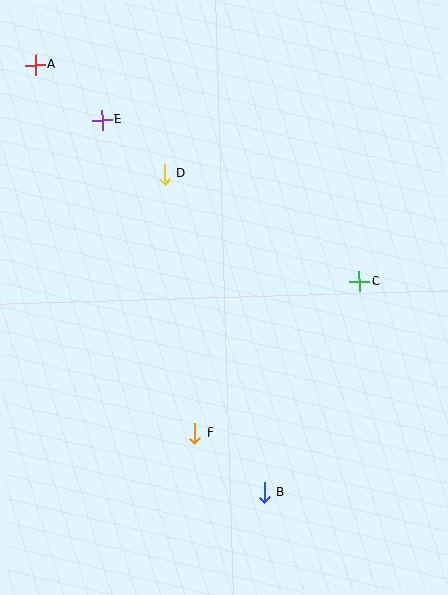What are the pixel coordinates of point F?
Point F is at (195, 433).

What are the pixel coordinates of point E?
Point E is at (102, 120).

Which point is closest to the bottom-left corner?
Point F is closest to the bottom-left corner.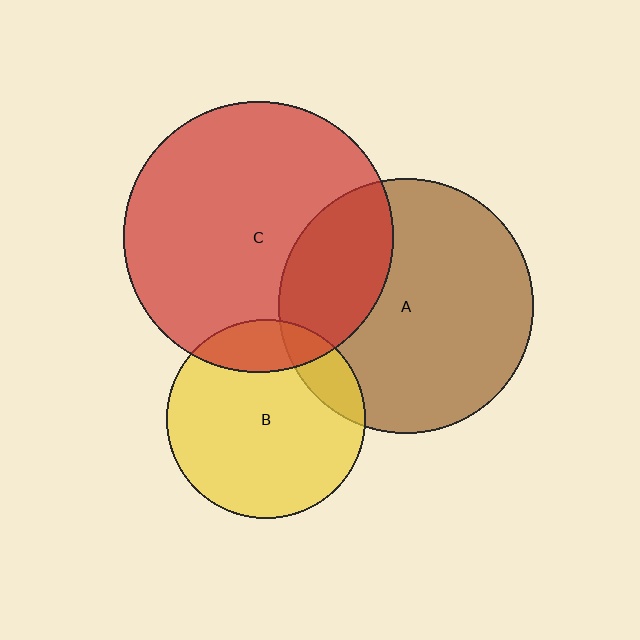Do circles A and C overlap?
Yes.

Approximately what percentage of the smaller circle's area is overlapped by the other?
Approximately 30%.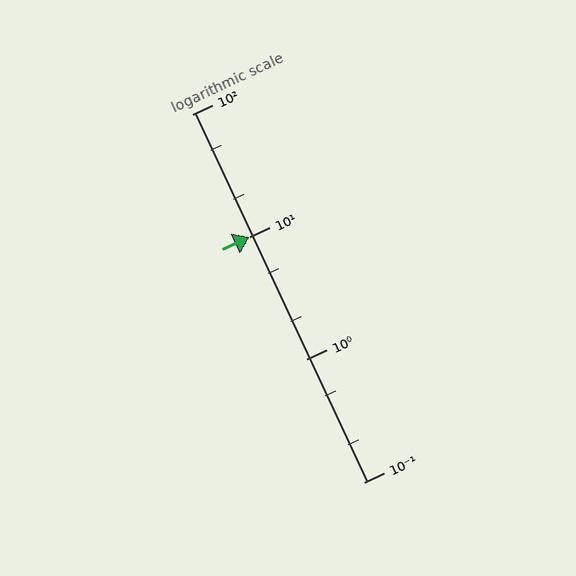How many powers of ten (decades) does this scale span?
The scale spans 3 decades, from 0.1 to 100.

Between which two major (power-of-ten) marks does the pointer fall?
The pointer is between 10 and 100.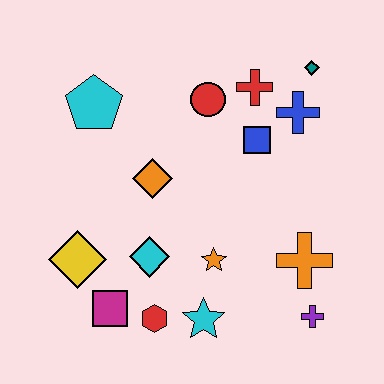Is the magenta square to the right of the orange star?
No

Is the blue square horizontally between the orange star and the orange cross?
Yes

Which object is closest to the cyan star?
The red hexagon is closest to the cyan star.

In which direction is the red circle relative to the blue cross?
The red circle is to the left of the blue cross.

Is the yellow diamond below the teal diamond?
Yes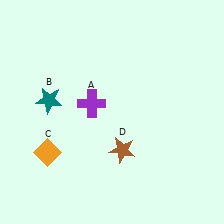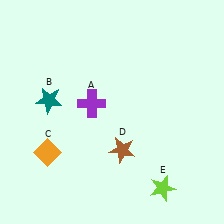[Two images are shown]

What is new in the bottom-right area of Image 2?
A lime star (E) was added in the bottom-right area of Image 2.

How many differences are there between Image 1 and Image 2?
There is 1 difference between the two images.